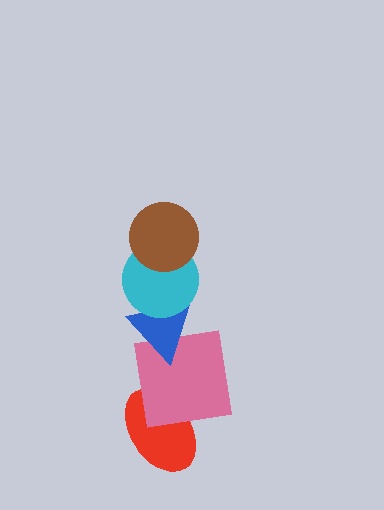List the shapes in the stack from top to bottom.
From top to bottom: the brown circle, the cyan circle, the blue triangle, the pink square, the red ellipse.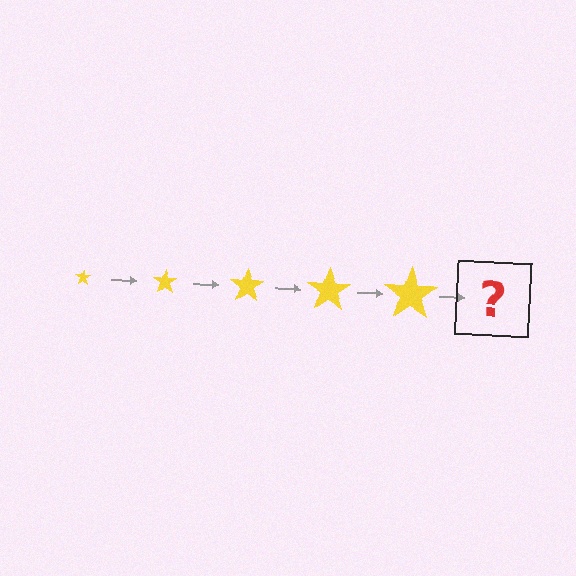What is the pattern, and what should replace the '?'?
The pattern is that the star gets progressively larger each step. The '?' should be a yellow star, larger than the previous one.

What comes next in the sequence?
The next element should be a yellow star, larger than the previous one.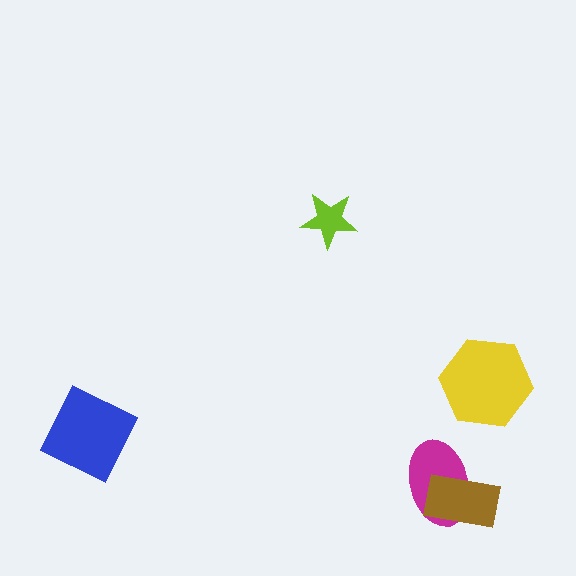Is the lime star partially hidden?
No, no other shape covers it.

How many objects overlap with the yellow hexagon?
0 objects overlap with the yellow hexagon.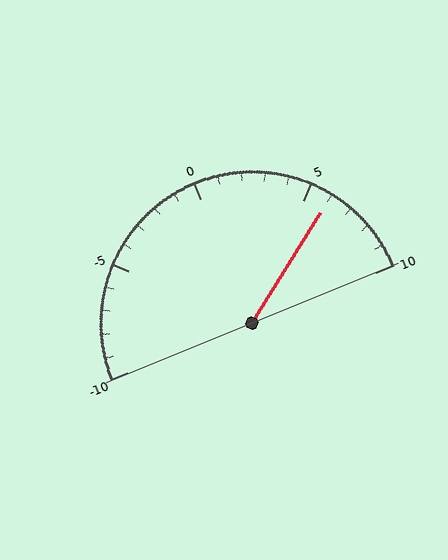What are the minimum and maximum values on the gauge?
The gauge ranges from -10 to 10.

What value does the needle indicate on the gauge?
The needle indicates approximately 6.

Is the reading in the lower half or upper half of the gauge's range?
The reading is in the upper half of the range (-10 to 10).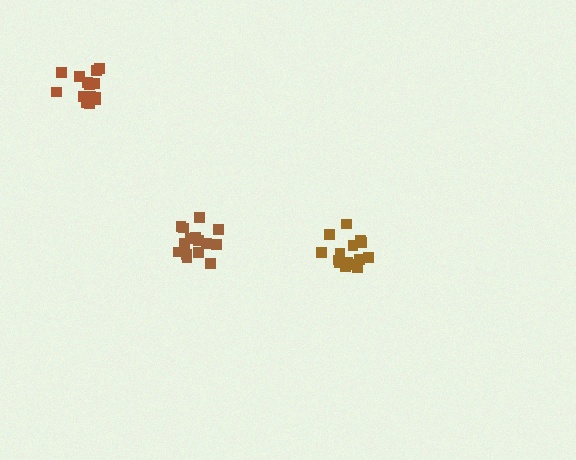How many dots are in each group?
Group 1: 15 dots, Group 2: 15 dots, Group 3: 14 dots (44 total).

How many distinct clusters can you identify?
There are 3 distinct clusters.